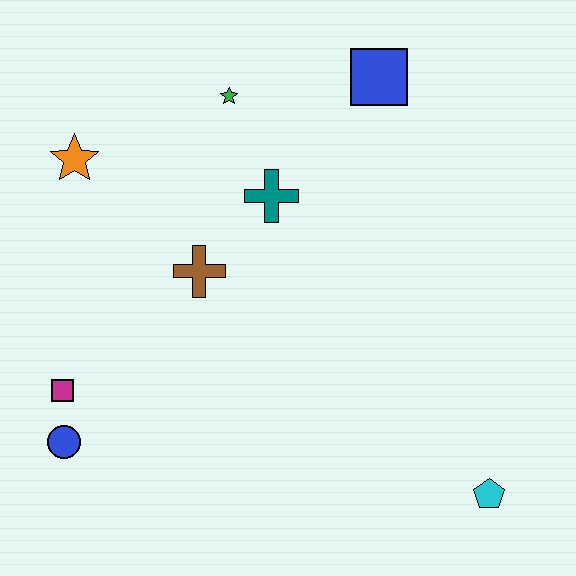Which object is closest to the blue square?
The green star is closest to the blue square.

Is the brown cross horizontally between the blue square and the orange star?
Yes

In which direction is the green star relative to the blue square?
The green star is to the left of the blue square.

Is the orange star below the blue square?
Yes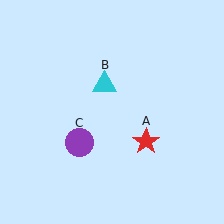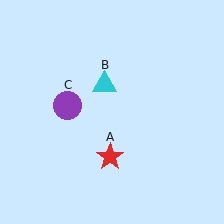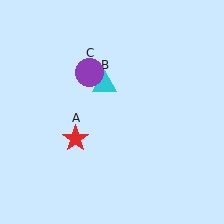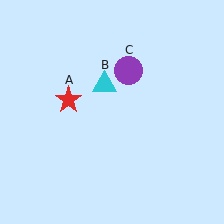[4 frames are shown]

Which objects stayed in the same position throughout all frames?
Cyan triangle (object B) remained stationary.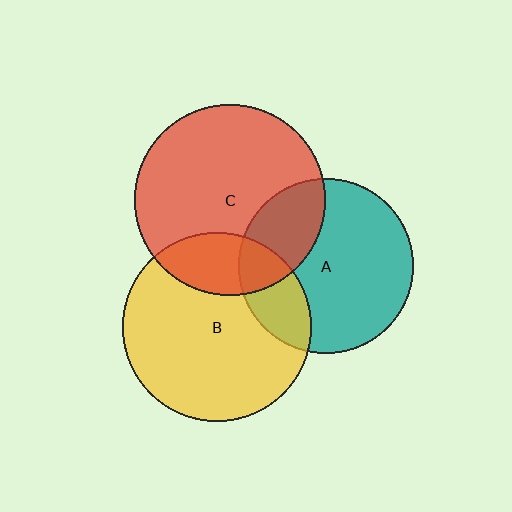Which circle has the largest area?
Circle C (red).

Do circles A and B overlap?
Yes.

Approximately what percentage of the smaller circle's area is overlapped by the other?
Approximately 20%.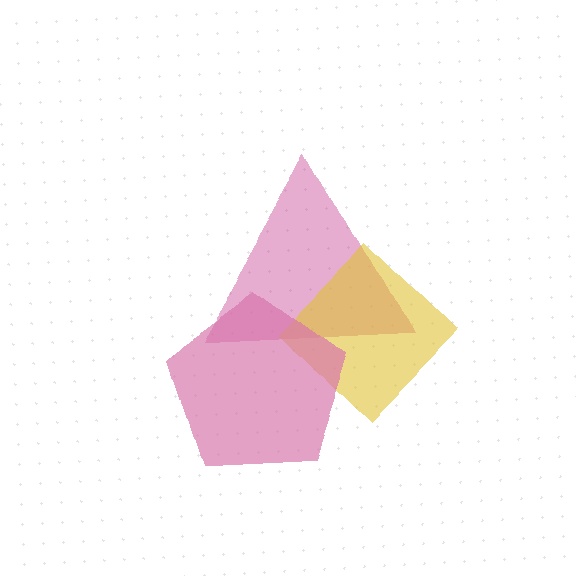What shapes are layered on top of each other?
The layered shapes are: a magenta triangle, a yellow diamond, a pink pentagon.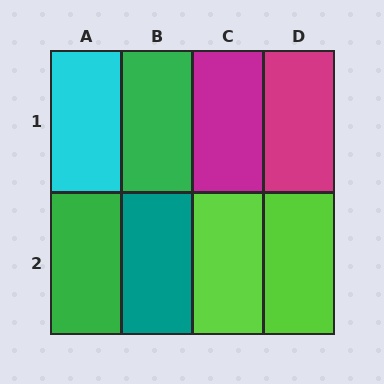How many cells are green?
2 cells are green.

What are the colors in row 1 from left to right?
Cyan, green, magenta, magenta.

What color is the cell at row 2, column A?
Green.